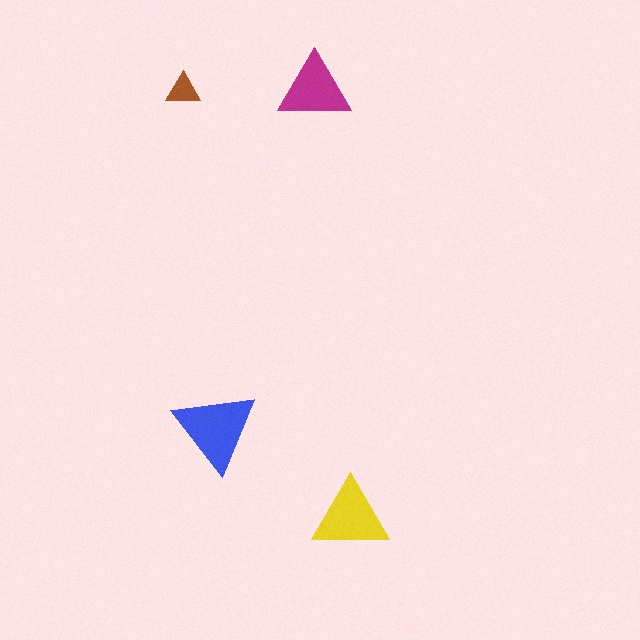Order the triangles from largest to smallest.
the blue one, the yellow one, the magenta one, the brown one.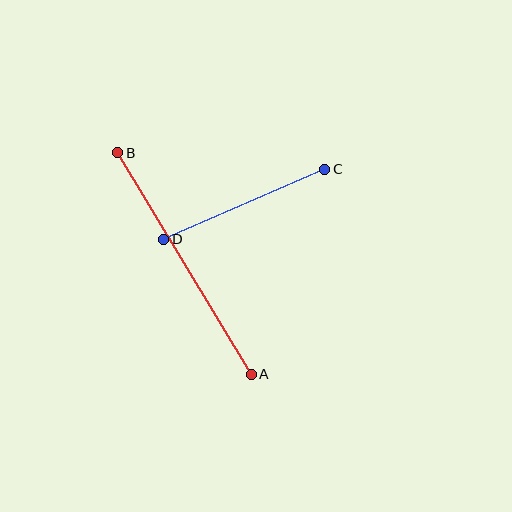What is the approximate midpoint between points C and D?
The midpoint is at approximately (244, 204) pixels.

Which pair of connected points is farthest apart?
Points A and B are farthest apart.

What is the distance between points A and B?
The distance is approximately 259 pixels.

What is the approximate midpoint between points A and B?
The midpoint is at approximately (184, 264) pixels.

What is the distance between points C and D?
The distance is approximately 176 pixels.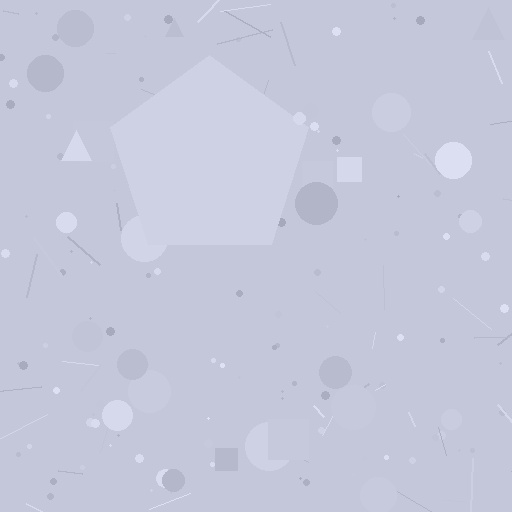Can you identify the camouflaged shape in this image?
The camouflaged shape is a pentagon.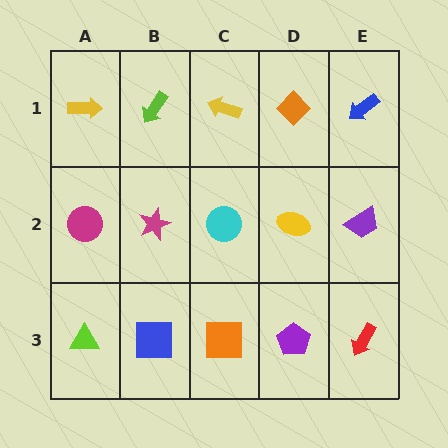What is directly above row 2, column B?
A lime arrow.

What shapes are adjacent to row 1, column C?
A cyan circle (row 2, column C), a lime arrow (row 1, column B), an orange diamond (row 1, column D).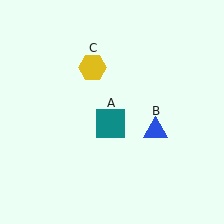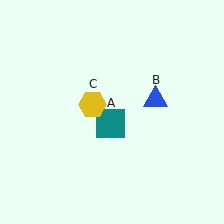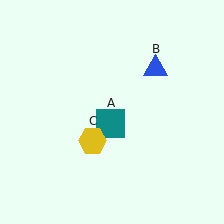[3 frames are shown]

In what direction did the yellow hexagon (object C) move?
The yellow hexagon (object C) moved down.